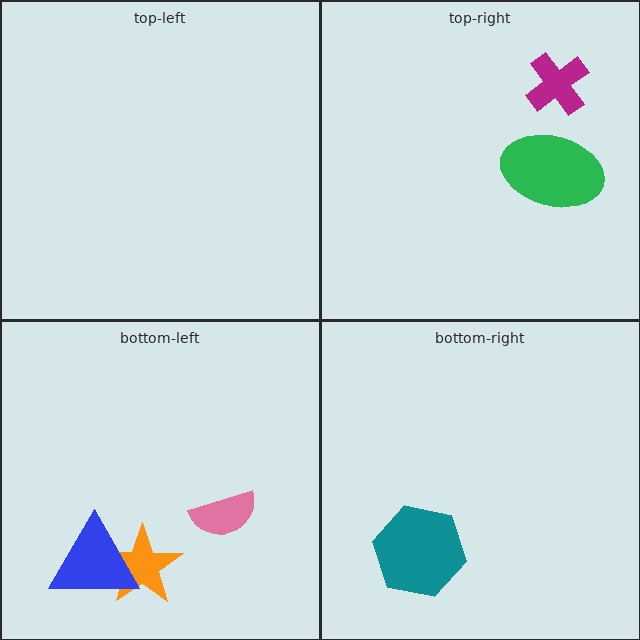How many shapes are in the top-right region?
2.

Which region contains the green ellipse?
The top-right region.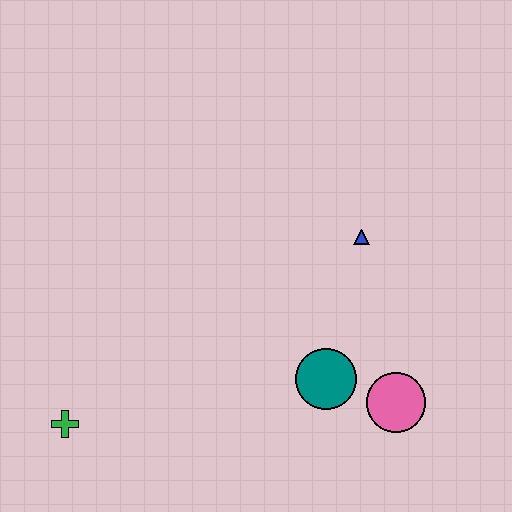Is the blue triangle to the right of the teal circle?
Yes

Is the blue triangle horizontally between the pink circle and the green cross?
Yes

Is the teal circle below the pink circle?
No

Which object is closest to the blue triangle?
The teal circle is closest to the blue triangle.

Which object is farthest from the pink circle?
The green cross is farthest from the pink circle.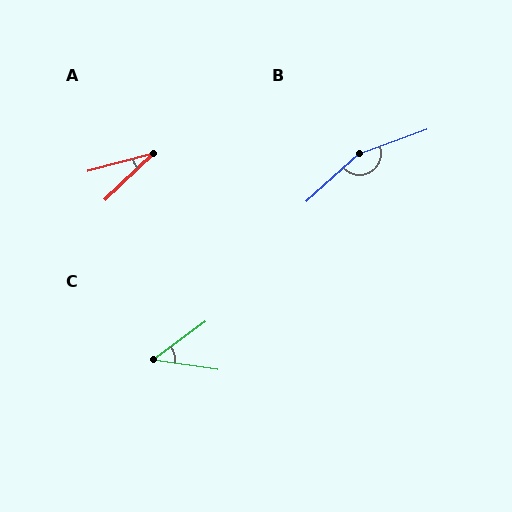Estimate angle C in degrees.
Approximately 44 degrees.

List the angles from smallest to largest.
A (29°), C (44°), B (158°).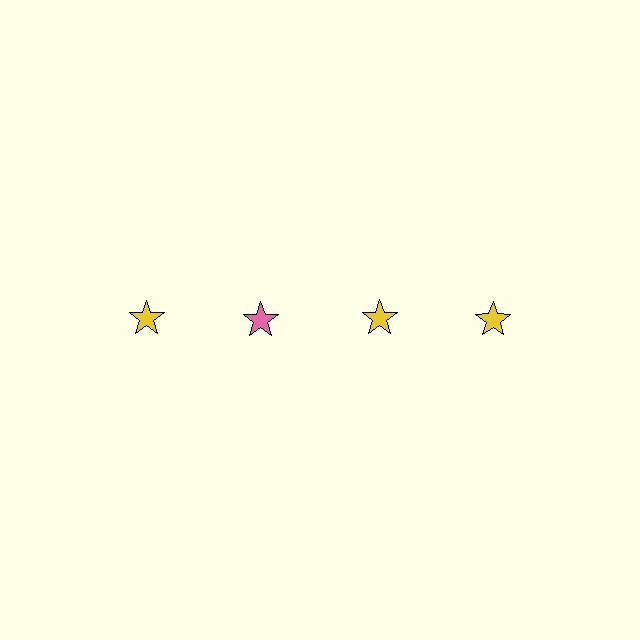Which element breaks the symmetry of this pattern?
The pink star in the top row, second from left column breaks the symmetry. All other shapes are yellow stars.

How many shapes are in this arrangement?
There are 4 shapes arranged in a grid pattern.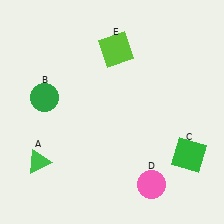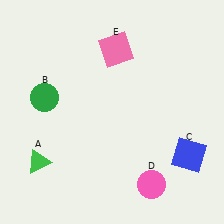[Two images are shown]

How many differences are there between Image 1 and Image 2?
There are 2 differences between the two images.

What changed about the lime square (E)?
In Image 1, E is lime. In Image 2, it changed to pink.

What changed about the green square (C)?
In Image 1, C is green. In Image 2, it changed to blue.